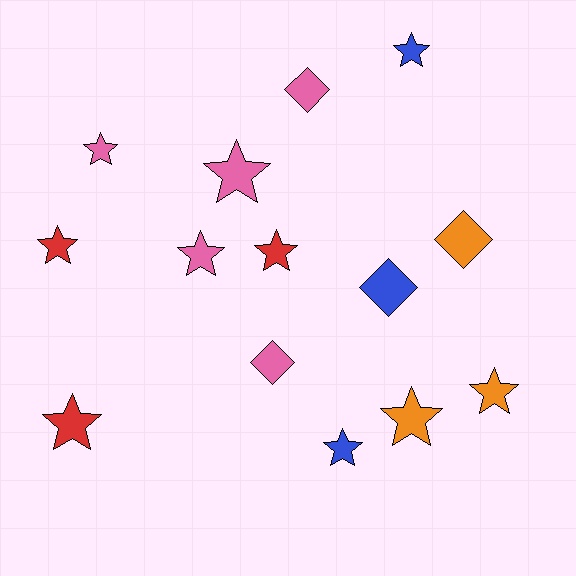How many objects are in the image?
There are 14 objects.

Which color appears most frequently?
Pink, with 5 objects.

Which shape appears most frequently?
Star, with 10 objects.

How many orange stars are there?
There are 2 orange stars.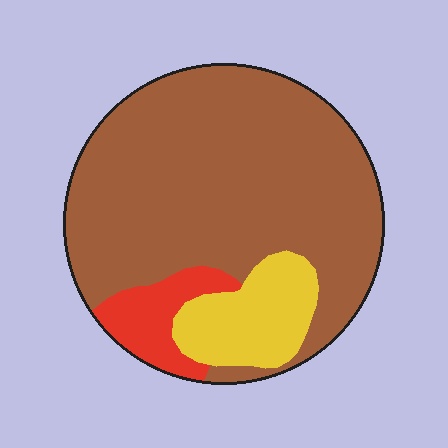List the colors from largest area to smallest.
From largest to smallest: brown, yellow, red.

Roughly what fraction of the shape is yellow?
Yellow covers about 15% of the shape.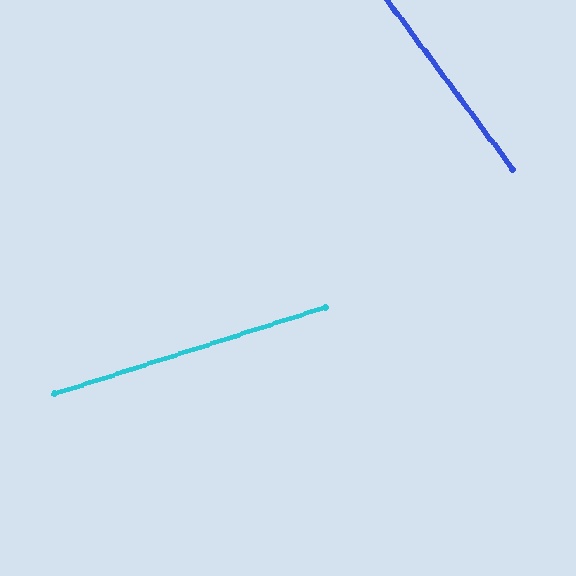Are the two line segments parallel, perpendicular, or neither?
Neither parallel nor perpendicular — they differ by about 71°.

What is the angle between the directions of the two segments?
Approximately 71 degrees.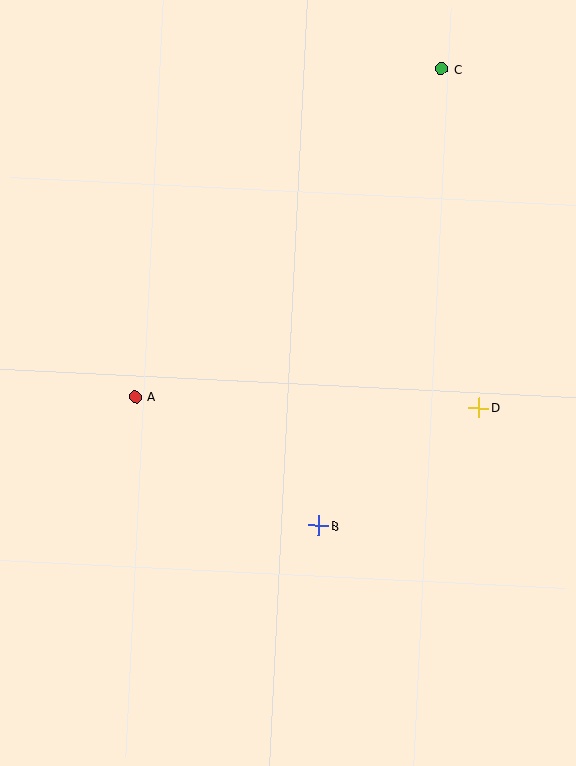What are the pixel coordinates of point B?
Point B is at (319, 526).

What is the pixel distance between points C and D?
The distance between C and D is 341 pixels.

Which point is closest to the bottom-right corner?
Point B is closest to the bottom-right corner.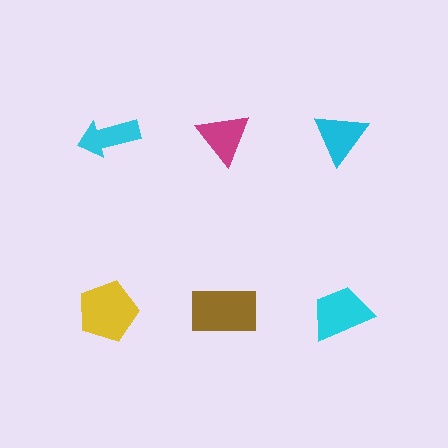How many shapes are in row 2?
3 shapes.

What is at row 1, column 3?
A cyan triangle.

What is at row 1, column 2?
A magenta triangle.